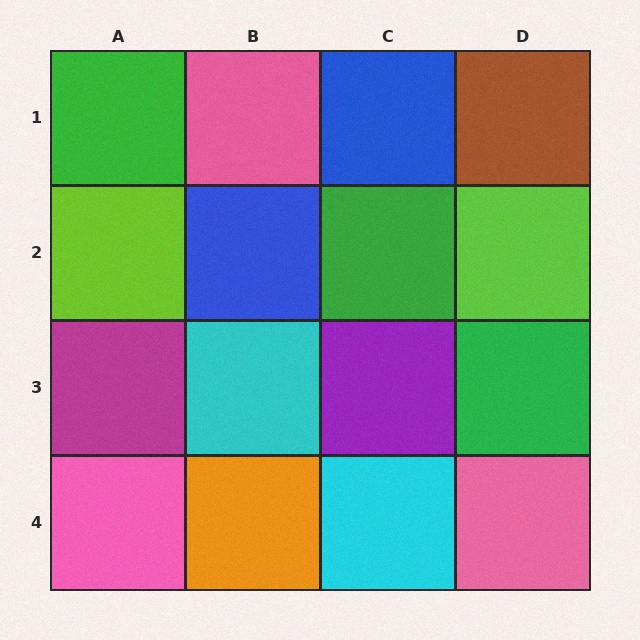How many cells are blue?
2 cells are blue.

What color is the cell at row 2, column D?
Lime.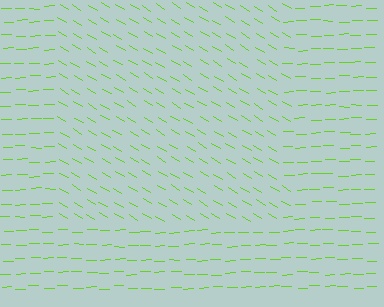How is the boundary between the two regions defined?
The boundary is defined purely by a change in line orientation (approximately 32 degrees difference). All lines are the same color and thickness.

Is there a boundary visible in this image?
Yes, there is a texture boundary formed by a change in line orientation.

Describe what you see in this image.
The image is filled with small lime line segments. A rectangle region in the image has lines oriented differently from the surrounding lines, creating a visible texture boundary.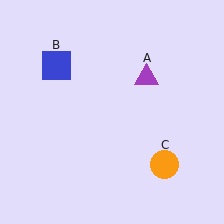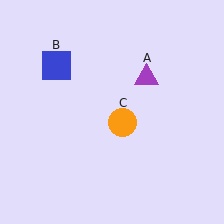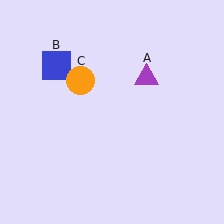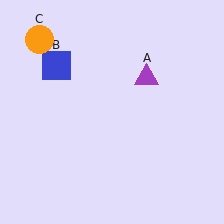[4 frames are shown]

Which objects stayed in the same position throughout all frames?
Purple triangle (object A) and blue square (object B) remained stationary.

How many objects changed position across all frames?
1 object changed position: orange circle (object C).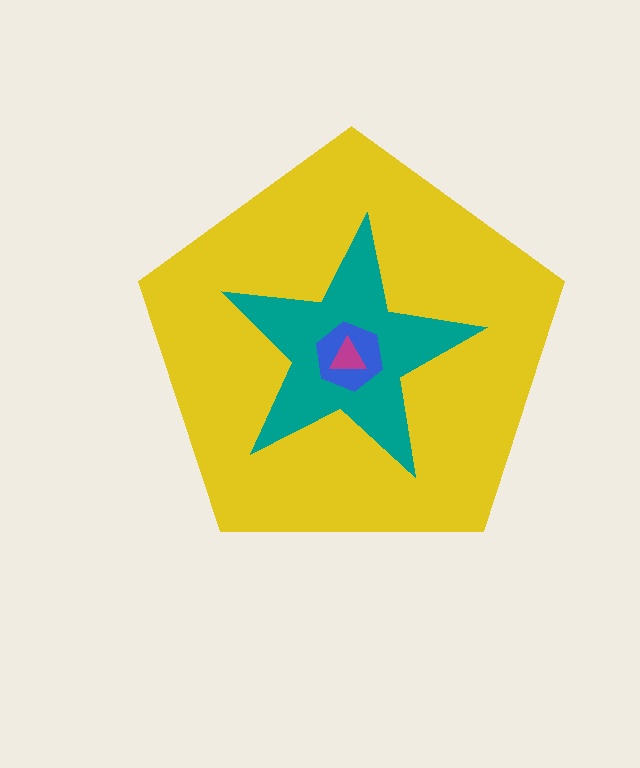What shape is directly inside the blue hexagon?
The magenta triangle.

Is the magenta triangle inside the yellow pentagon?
Yes.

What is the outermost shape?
The yellow pentagon.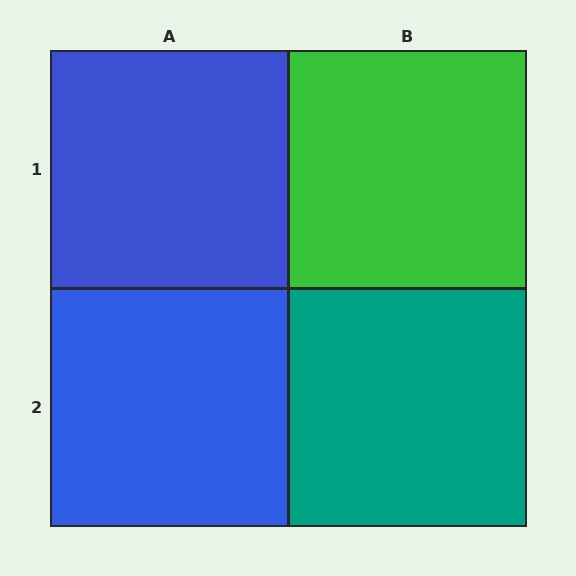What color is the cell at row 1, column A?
Blue.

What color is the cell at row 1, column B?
Green.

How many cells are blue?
2 cells are blue.